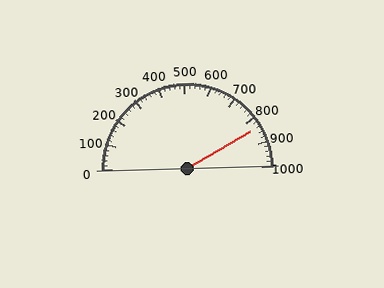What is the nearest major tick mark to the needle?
The nearest major tick mark is 800.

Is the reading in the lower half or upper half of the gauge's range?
The reading is in the upper half of the range (0 to 1000).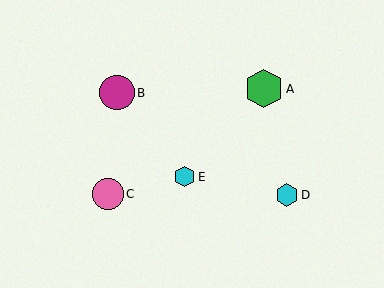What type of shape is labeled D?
Shape D is a cyan hexagon.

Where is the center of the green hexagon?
The center of the green hexagon is at (264, 89).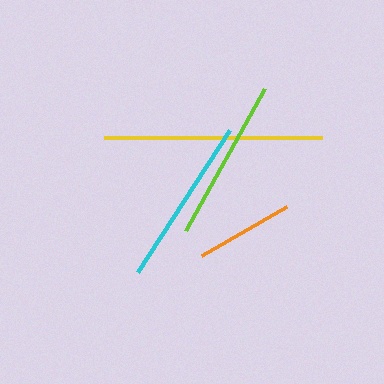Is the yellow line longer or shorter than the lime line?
The yellow line is longer than the lime line.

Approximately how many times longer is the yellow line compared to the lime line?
The yellow line is approximately 1.3 times the length of the lime line.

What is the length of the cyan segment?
The cyan segment is approximately 169 pixels long.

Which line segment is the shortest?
The orange line is the shortest at approximately 98 pixels.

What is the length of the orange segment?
The orange segment is approximately 98 pixels long.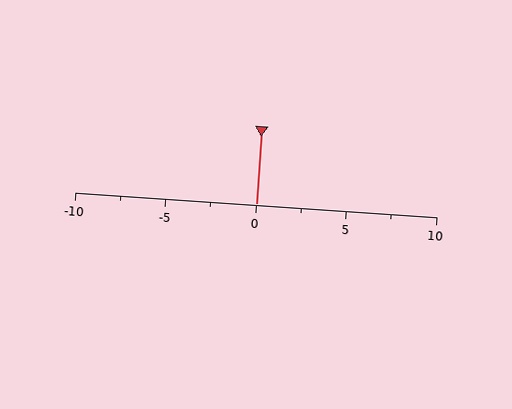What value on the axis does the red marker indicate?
The marker indicates approximately 0.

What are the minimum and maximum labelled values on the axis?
The axis runs from -10 to 10.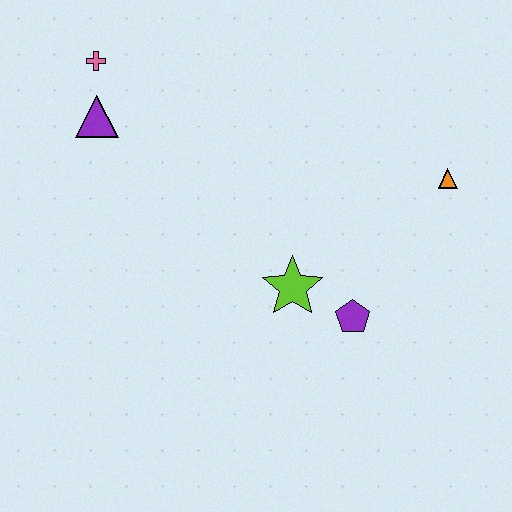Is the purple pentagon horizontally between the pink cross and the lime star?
No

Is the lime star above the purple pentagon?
Yes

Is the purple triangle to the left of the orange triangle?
Yes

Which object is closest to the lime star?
The purple pentagon is closest to the lime star.